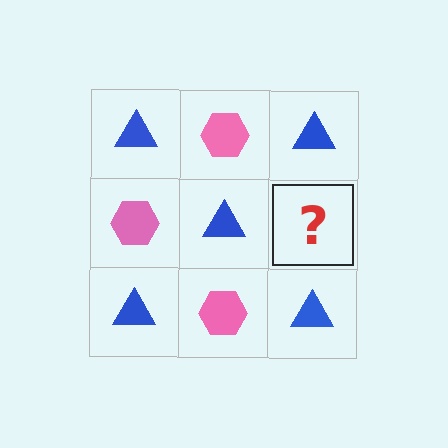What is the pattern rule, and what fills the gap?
The rule is that it alternates blue triangle and pink hexagon in a checkerboard pattern. The gap should be filled with a pink hexagon.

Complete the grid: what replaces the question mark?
The question mark should be replaced with a pink hexagon.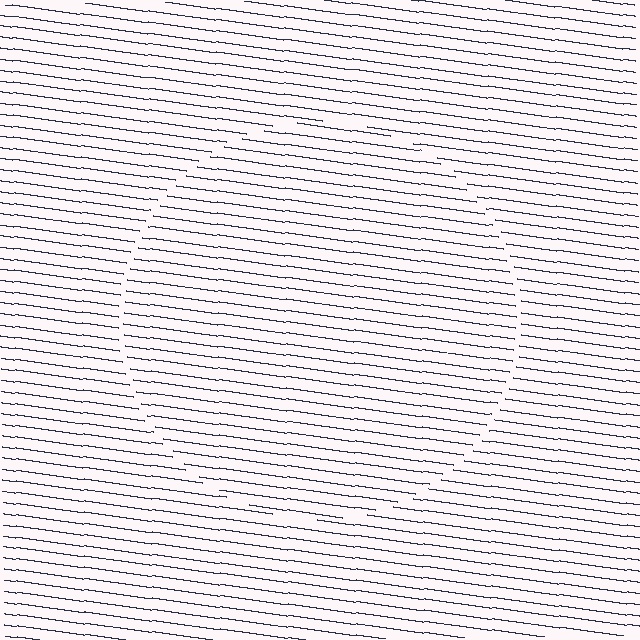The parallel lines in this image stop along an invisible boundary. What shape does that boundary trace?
An illusory circle. The interior of the shape contains the same grating, shifted by half a period — the contour is defined by the phase discontinuity where line-ends from the inner and outer gratings abut.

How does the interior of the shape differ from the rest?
The interior of the shape contains the same grating, shifted by half a period — the contour is defined by the phase discontinuity where line-ends from the inner and outer gratings abut.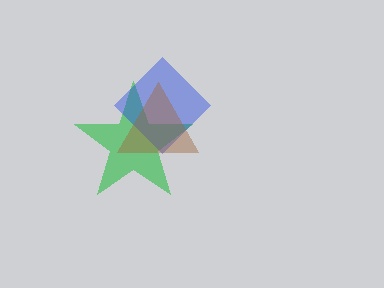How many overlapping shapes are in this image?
There are 3 overlapping shapes in the image.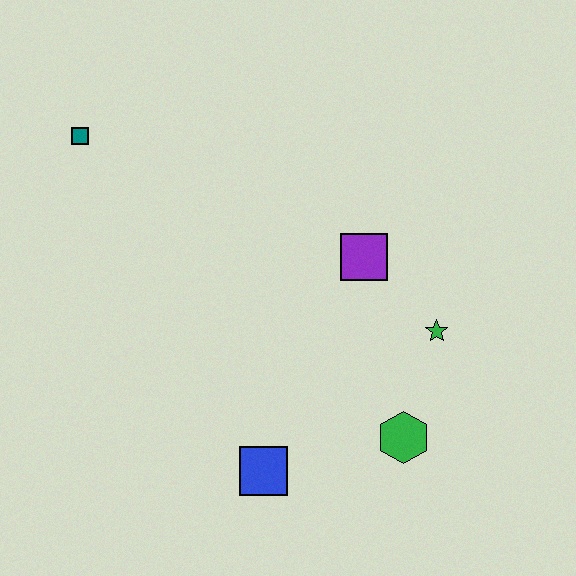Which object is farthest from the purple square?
The teal square is farthest from the purple square.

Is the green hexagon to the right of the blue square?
Yes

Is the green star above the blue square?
Yes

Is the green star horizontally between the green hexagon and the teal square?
No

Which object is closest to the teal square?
The purple square is closest to the teal square.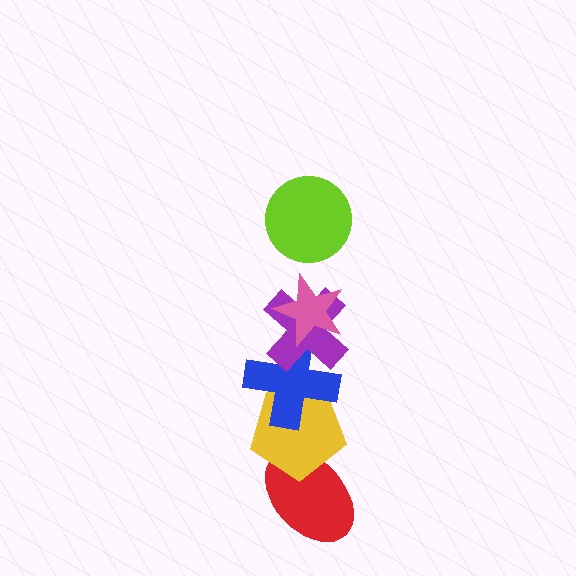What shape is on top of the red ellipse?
The yellow pentagon is on top of the red ellipse.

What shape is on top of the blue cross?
The purple cross is on top of the blue cross.